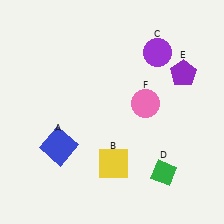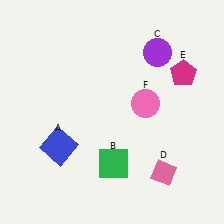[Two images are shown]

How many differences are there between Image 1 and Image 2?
There are 3 differences between the two images.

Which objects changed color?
B changed from yellow to green. D changed from green to pink. E changed from purple to magenta.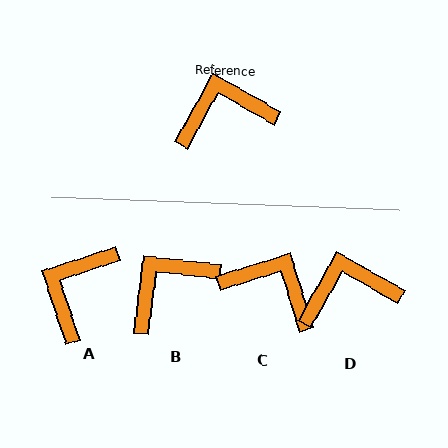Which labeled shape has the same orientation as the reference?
D.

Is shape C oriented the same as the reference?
No, it is off by about 43 degrees.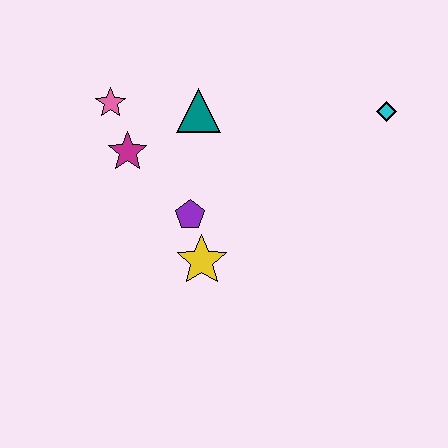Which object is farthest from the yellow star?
The cyan diamond is farthest from the yellow star.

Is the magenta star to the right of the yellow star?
No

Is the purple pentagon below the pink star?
Yes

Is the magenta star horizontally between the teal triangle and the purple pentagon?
No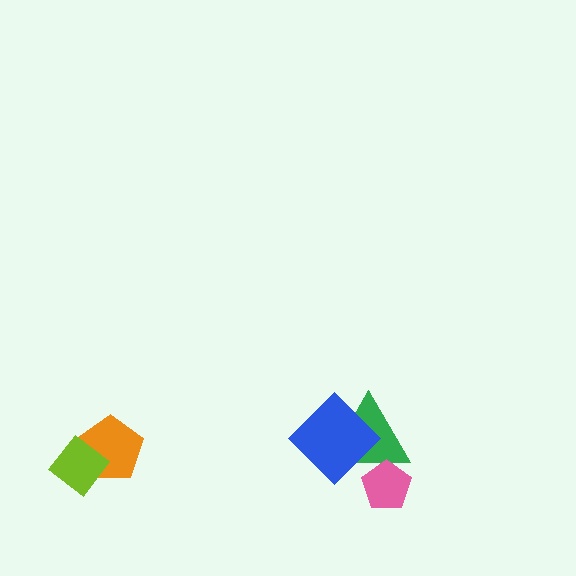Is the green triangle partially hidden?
Yes, it is partially covered by another shape.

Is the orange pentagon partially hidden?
Yes, it is partially covered by another shape.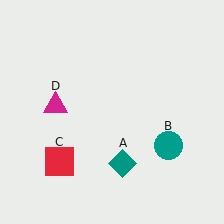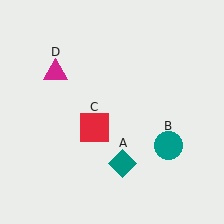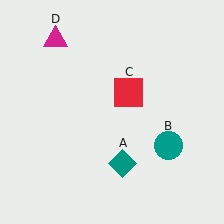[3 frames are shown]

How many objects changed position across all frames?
2 objects changed position: red square (object C), magenta triangle (object D).